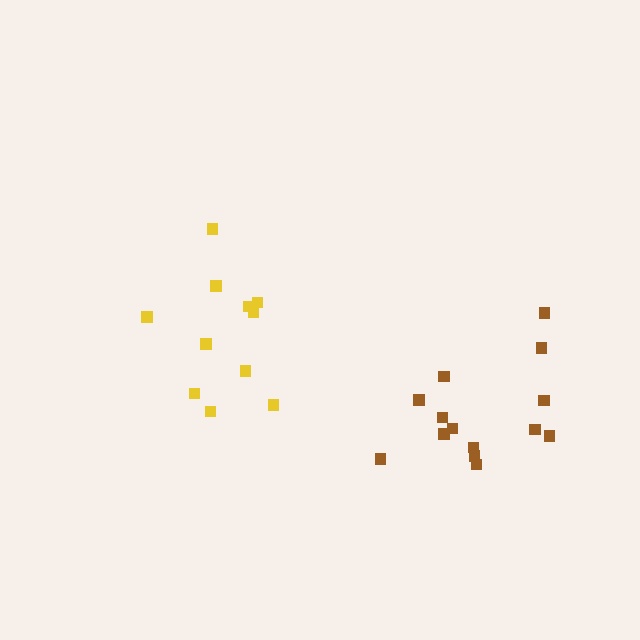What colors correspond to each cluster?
The clusters are colored: yellow, brown.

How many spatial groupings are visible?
There are 2 spatial groupings.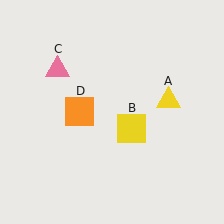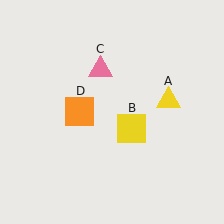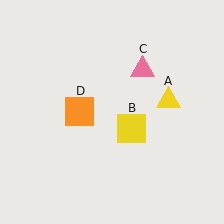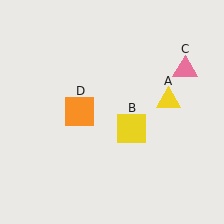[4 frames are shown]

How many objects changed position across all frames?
1 object changed position: pink triangle (object C).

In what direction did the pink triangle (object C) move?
The pink triangle (object C) moved right.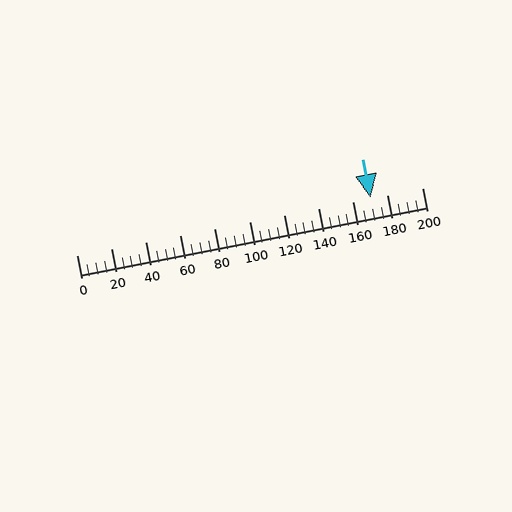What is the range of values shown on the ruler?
The ruler shows values from 0 to 200.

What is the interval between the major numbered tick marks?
The major tick marks are spaced 20 units apart.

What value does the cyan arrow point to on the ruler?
The cyan arrow points to approximately 170.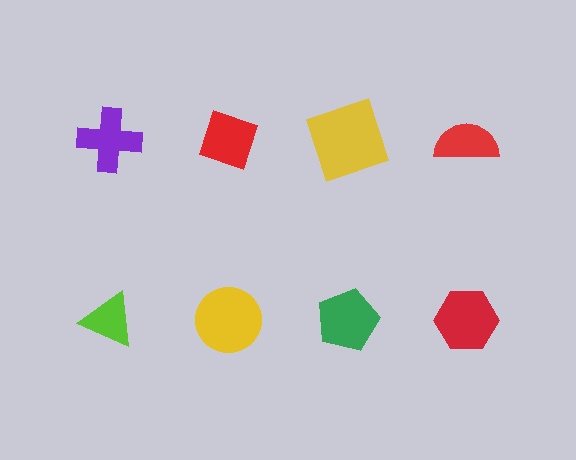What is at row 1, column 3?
A yellow square.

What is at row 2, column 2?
A yellow circle.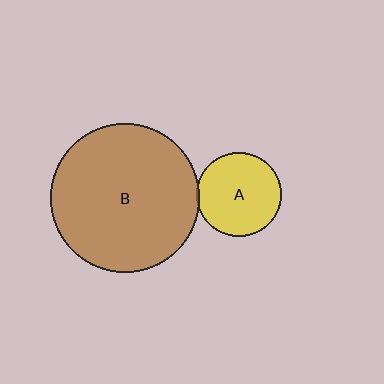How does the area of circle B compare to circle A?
Approximately 3.1 times.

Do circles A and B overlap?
Yes.